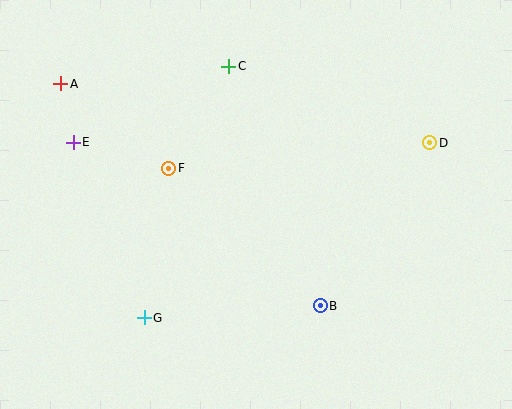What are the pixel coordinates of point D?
Point D is at (430, 143).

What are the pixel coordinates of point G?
Point G is at (144, 318).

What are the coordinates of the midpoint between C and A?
The midpoint between C and A is at (145, 75).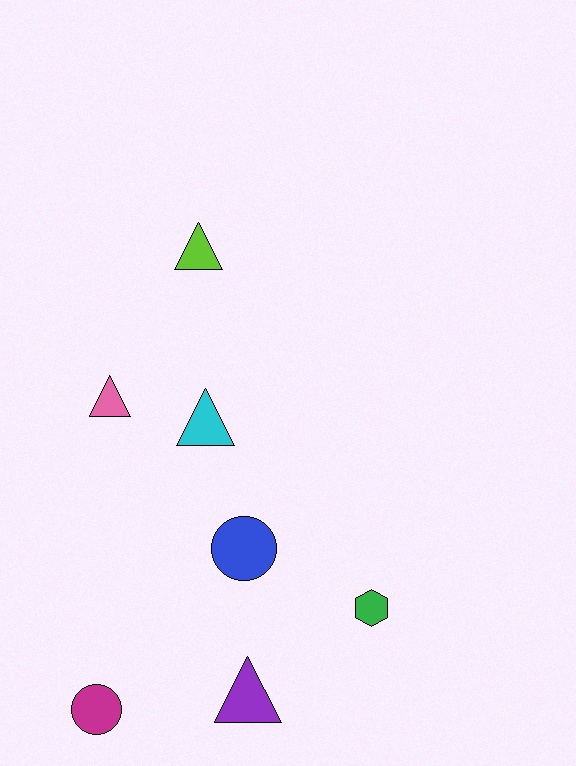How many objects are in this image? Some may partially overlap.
There are 7 objects.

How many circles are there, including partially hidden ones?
There are 2 circles.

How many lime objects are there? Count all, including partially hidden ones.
There is 1 lime object.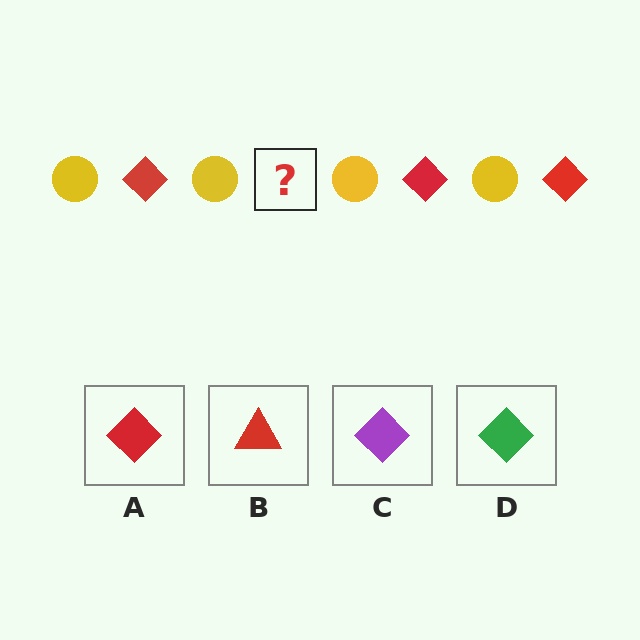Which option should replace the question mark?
Option A.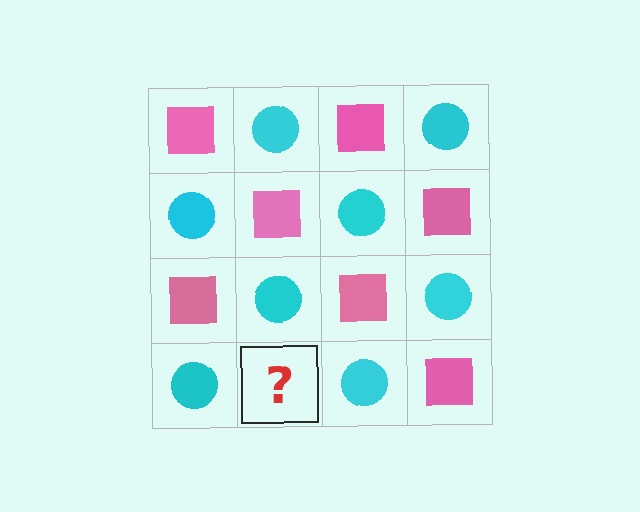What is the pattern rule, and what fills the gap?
The rule is that it alternates pink square and cyan circle in a checkerboard pattern. The gap should be filled with a pink square.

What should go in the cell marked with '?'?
The missing cell should contain a pink square.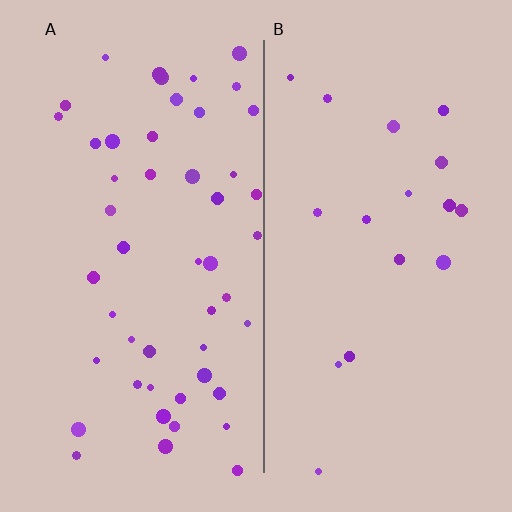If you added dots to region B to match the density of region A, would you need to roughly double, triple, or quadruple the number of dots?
Approximately triple.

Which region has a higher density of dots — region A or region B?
A (the left).